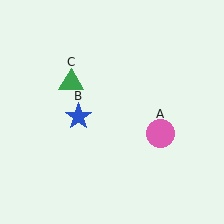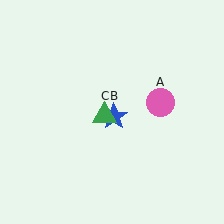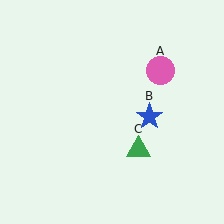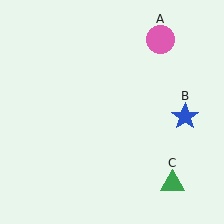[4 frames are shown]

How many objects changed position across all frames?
3 objects changed position: pink circle (object A), blue star (object B), green triangle (object C).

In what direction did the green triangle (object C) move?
The green triangle (object C) moved down and to the right.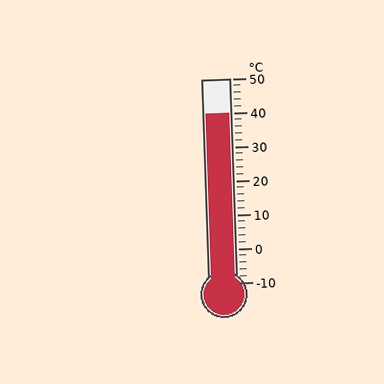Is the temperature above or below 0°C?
The temperature is above 0°C.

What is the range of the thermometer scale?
The thermometer scale ranges from -10°C to 50°C.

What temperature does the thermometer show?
The thermometer shows approximately 40°C.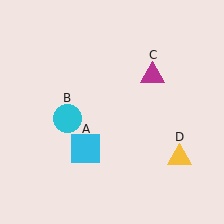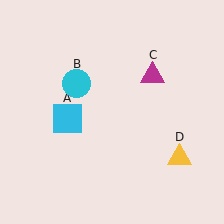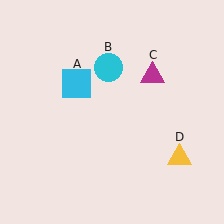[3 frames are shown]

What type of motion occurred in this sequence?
The cyan square (object A), cyan circle (object B) rotated clockwise around the center of the scene.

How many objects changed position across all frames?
2 objects changed position: cyan square (object A), cyan circle (object B).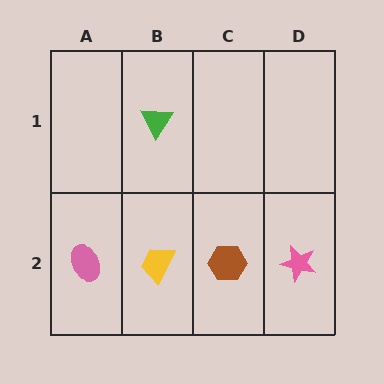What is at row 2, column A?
A pink ellipse.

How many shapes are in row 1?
1 shape.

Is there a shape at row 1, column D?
No, that cell is empty.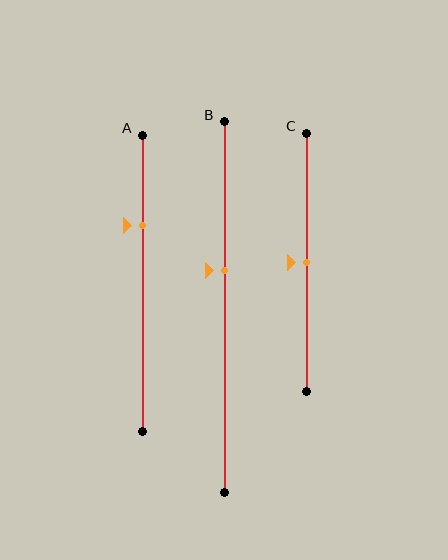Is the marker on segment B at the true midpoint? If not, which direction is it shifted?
No, the marker on segment B is shifted upward by about 10% of the segment length.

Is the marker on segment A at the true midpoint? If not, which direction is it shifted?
No, the marker on segment A is shifted upward by about 20% of the segment length.